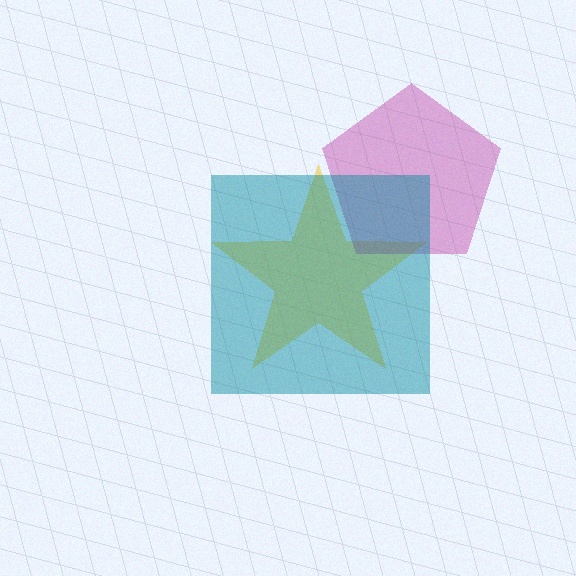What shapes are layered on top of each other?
The layered shapes are: a yellow star, a magenta pentagon, a teal square.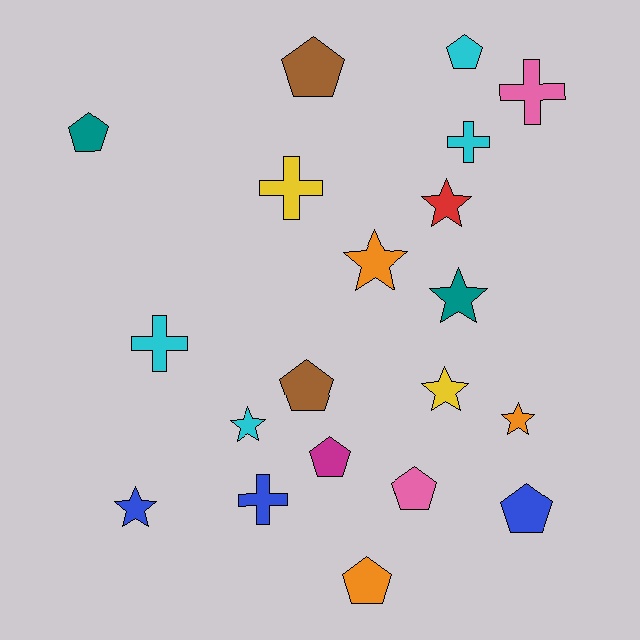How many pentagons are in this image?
There are 8 pentagons.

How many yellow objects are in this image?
There are 2 yellow objects.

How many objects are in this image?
There are 20 objects.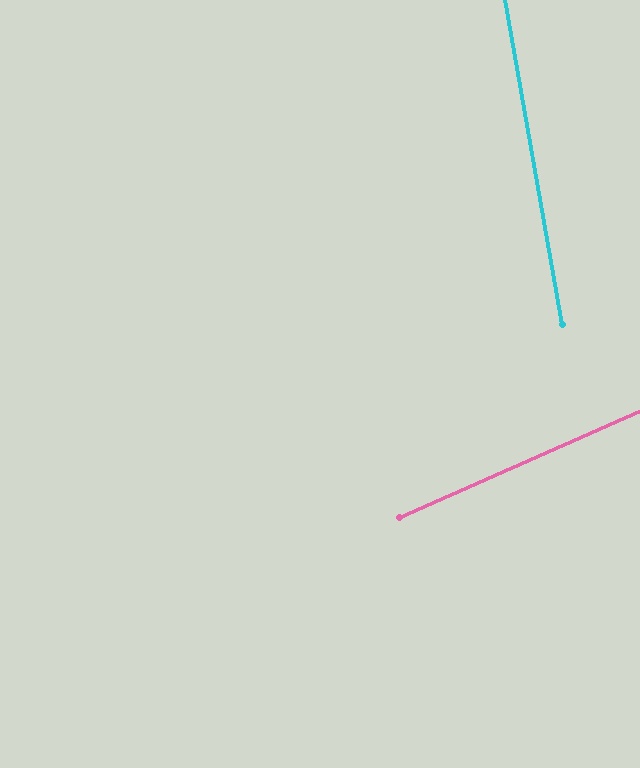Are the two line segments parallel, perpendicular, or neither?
Neither parallel nor perpendicular — they differ by about 76°.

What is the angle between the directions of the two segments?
Approximately 76 degrees.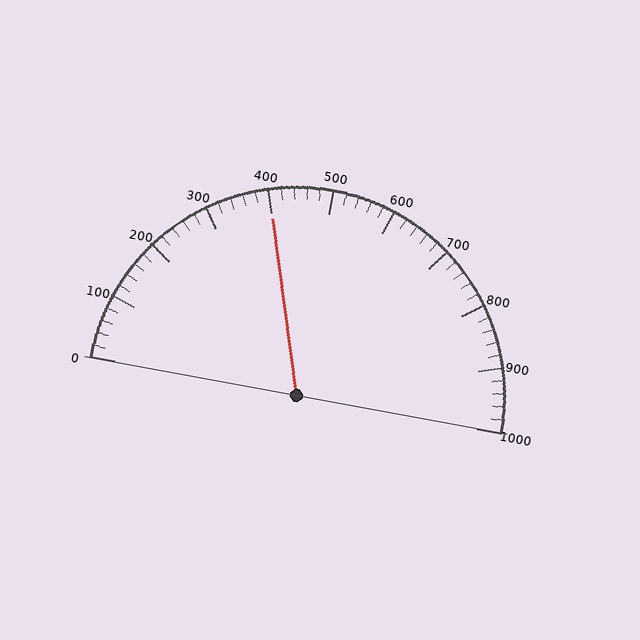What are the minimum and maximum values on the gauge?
The gauge ranges from 0 to 1000.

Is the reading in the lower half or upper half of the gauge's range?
The reading is in the lower half of the range (0 to 1000).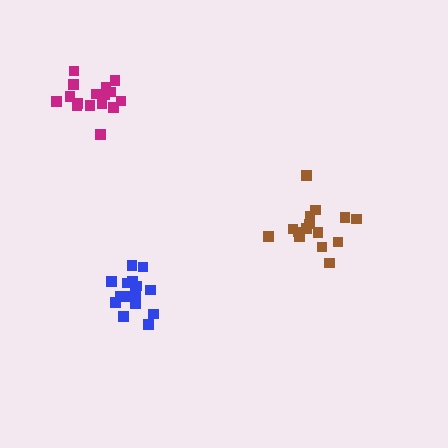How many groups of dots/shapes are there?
There are 3 groups.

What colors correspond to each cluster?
The clusters are colored: brown, blue, magenta.